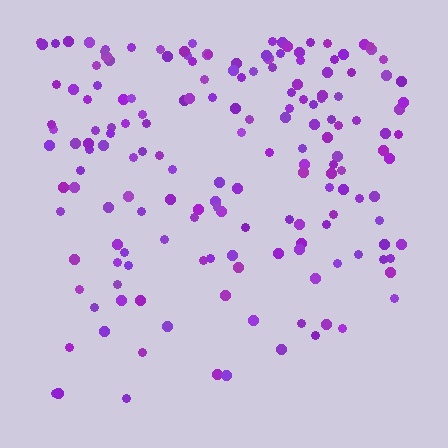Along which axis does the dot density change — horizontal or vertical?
Vertical.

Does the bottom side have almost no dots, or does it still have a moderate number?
Still a moderate number, just noticeably fewer than the top.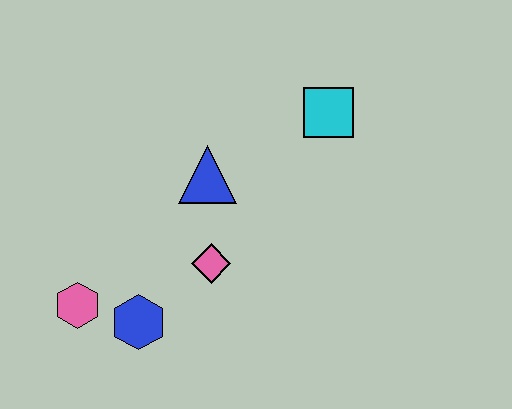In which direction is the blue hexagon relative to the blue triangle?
The blue hexagon is below the blue triangle.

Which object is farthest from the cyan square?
The pink hexagon is farthest from the cyan square.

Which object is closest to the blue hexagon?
The pink hexagon is closest to the blue hexagon.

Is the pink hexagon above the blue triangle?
No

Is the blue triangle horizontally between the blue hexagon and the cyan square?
Yes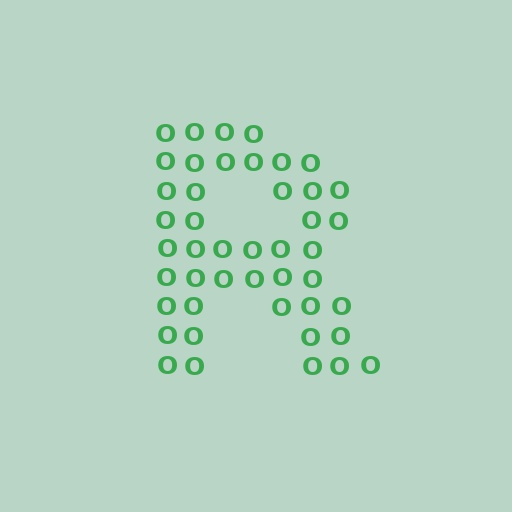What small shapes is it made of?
It is made of small letter O's.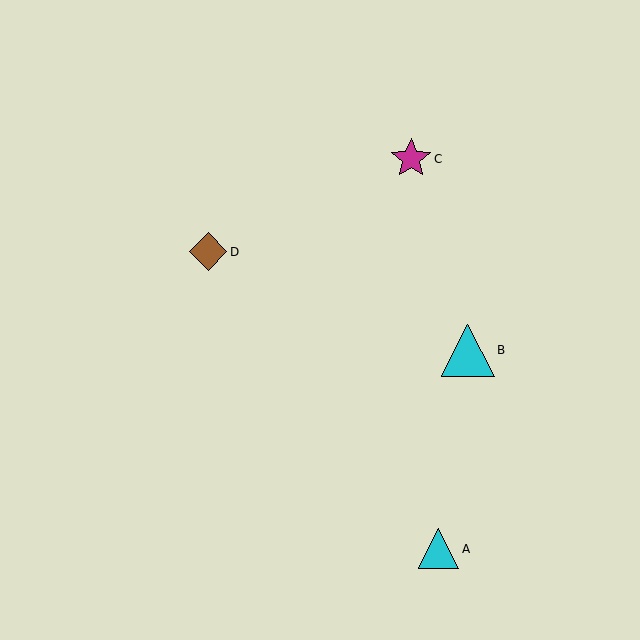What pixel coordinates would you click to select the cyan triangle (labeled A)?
Click at (439, 549) to select the cyan triangle A.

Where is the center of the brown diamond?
The center of the brown diamond is at (208, 252).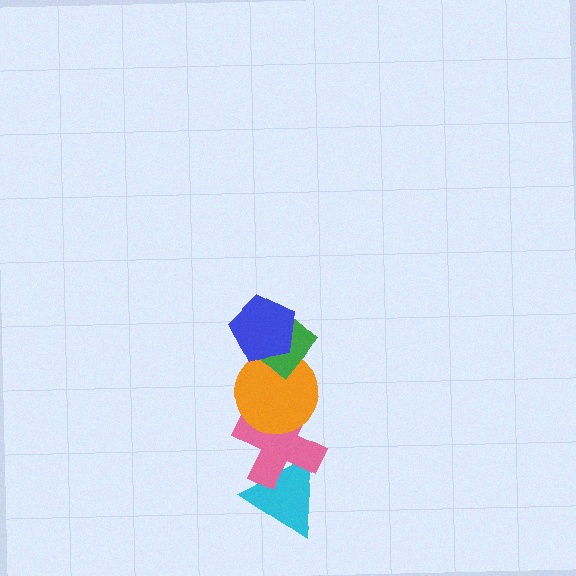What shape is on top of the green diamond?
The blue pentagon is on top of the green diamond.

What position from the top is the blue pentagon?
The blue pentagon is 1st from the top.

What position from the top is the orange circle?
The orange circle is 3rd from the top.